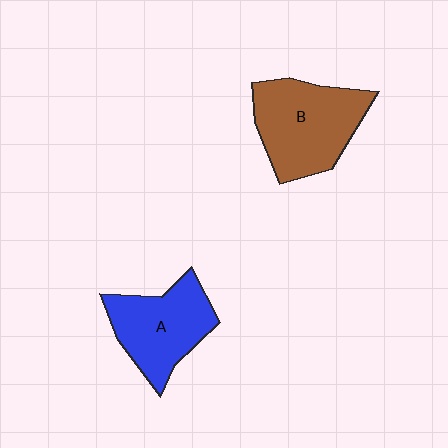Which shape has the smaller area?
Shape A (blue).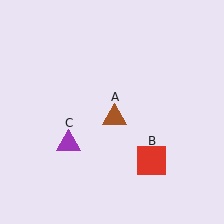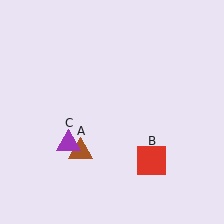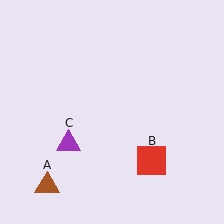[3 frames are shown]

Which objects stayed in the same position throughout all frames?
Red square (object B) and purple triangle (object C) remained stationary.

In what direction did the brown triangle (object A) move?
The brown triangle (object A) moved down and to the left.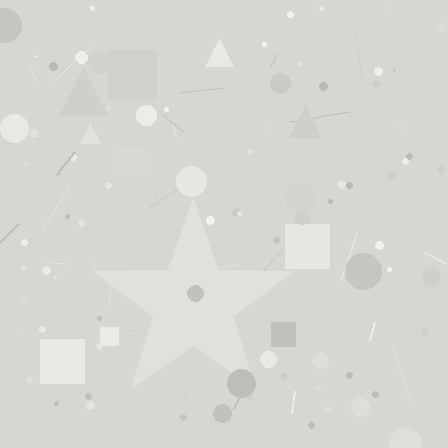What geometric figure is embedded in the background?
A star is embedded in the background.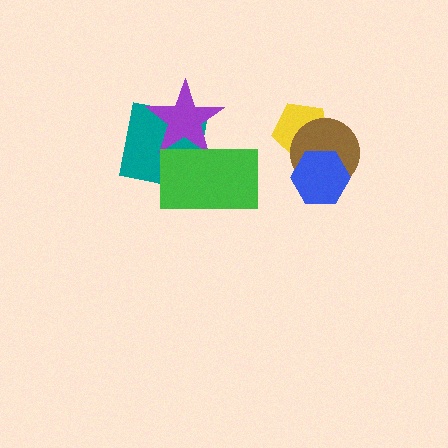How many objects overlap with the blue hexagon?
2 objects overlap with the blue hexagon.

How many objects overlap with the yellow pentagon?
2 objects overlap with the yellow pentagon.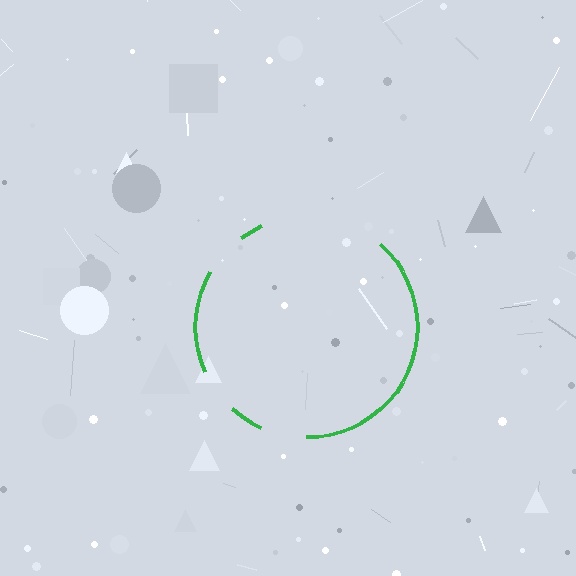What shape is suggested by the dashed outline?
The dashed outline suggests a circle.